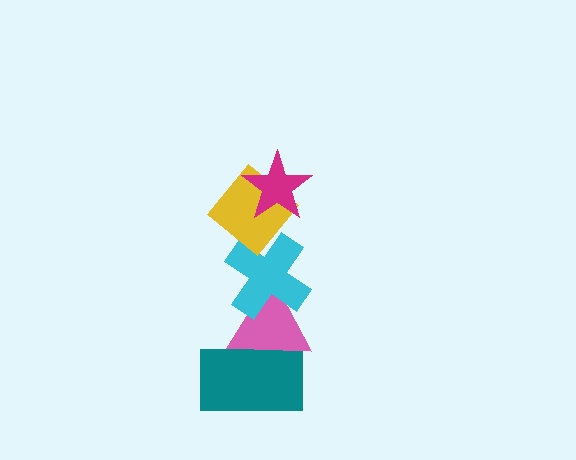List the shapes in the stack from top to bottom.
From top to bottom: the magenta star, the yellow diamond, the cyan cross, the pink triangle, the teal rectangle.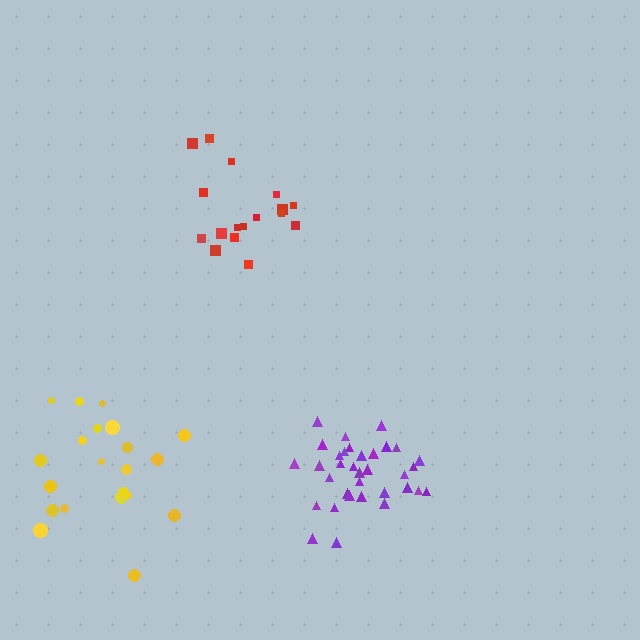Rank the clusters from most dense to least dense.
purple, red, yellow.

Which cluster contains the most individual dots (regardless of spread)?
Purple (34).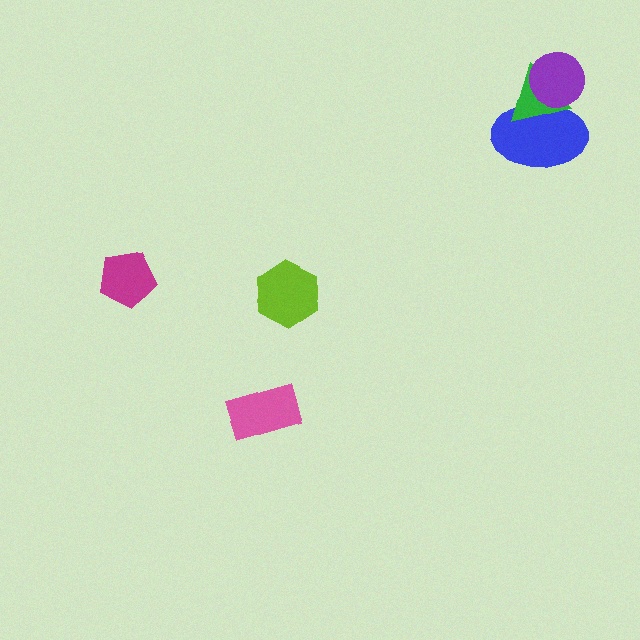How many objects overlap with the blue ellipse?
2 objects overlap with the blue ellipse.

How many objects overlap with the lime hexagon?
0 objects overlap with the lime hexagon.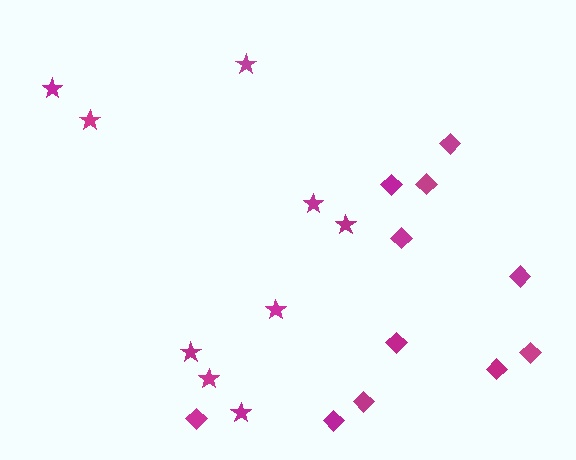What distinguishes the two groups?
There are 2 groups: one group of stars (9) and one group of diamonds (11).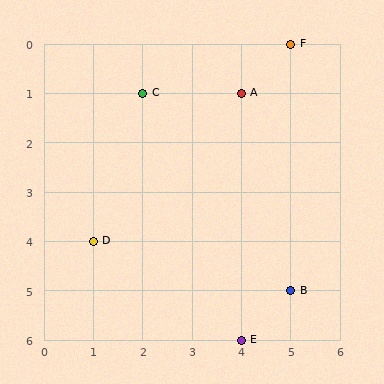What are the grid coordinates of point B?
Point B is at grid coordinates (5, 5).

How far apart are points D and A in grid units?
Points D and A are 3 columns and 3 rows apart (about 4.2 grid units diagonally).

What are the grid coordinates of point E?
Point E is at grid coordinates (4, 6).